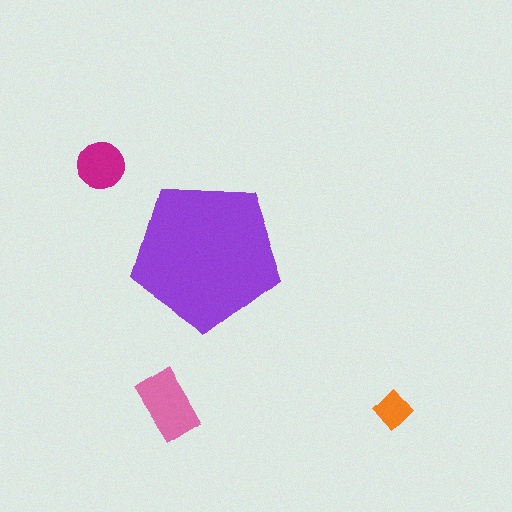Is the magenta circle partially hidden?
No, the magenta circle is fully visible.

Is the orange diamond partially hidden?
No, the orange diamond is fully visible.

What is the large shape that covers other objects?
A purple pentagon.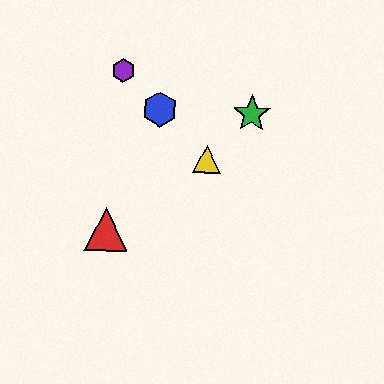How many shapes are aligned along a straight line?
3 shapes (the blue hexagon, the yellow triangle, the purple hexagon) are aligned along a straight line.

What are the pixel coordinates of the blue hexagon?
The blue hexagon is at (160, 109).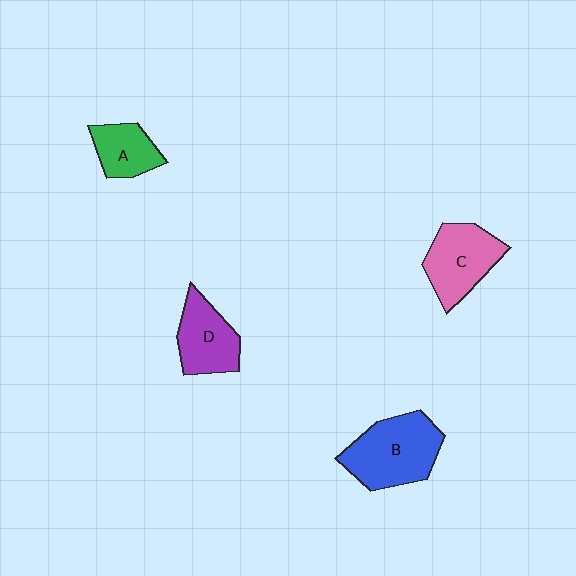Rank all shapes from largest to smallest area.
From largest to smallest: B (blue), C (pink), D (purple), A (green).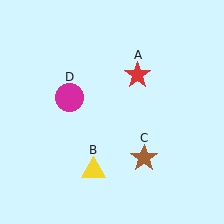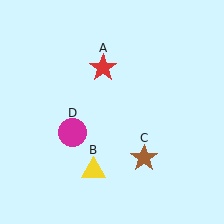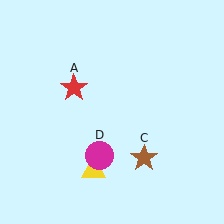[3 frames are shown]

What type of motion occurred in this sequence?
The red star (object A), magenta circle (object D) rotated counterclockwise around the center of the scene.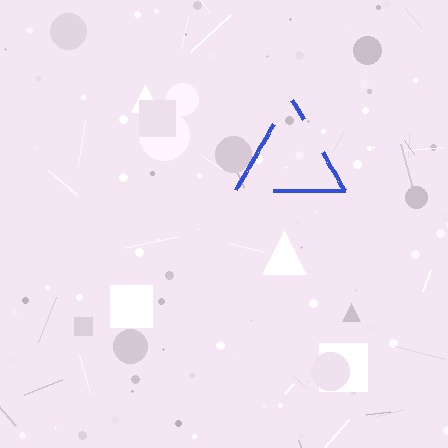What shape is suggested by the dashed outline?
The dashed outline suggests a triangle.